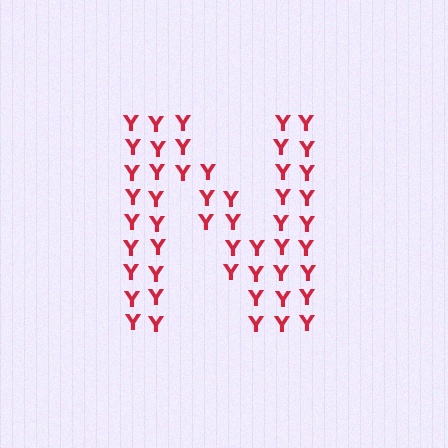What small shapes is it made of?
It is made of small letter Y's.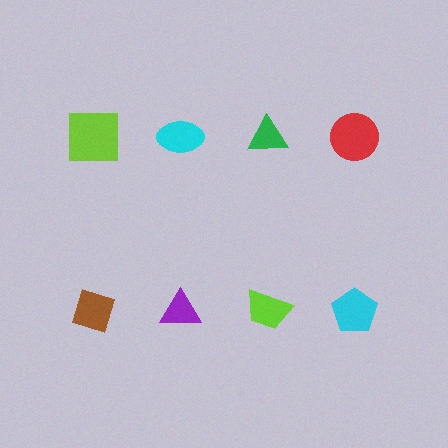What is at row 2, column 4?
A cyan pentagon.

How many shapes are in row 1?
4 shapes.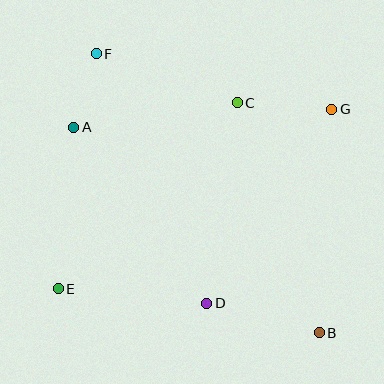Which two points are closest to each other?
Points A and F are closest to each other.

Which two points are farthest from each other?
Points B and F are farthest from each other.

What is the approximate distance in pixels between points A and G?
The distance between A and G is approximately 258 pixels.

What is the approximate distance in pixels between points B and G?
The distance between B and G is approximately 224 pixels.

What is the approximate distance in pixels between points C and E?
The distance between C and E is approximately 258 pixels.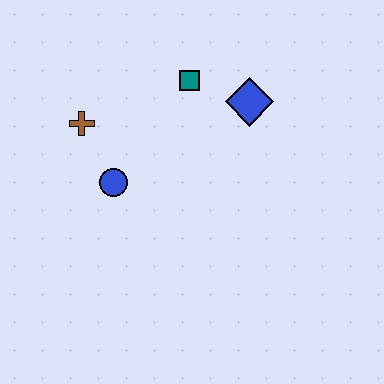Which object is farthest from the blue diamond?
The brown cross is farthest from the blue diamond.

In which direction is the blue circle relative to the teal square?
The blue circle is below the teal square.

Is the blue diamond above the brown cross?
Yes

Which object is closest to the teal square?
The blue diamond is closest to the teal square.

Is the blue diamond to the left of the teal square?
No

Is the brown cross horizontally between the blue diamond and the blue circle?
No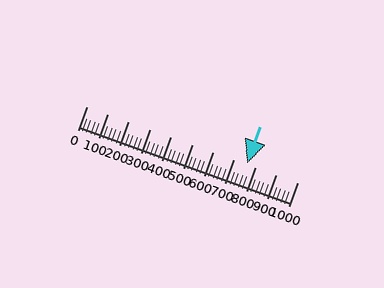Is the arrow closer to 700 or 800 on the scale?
The arrow is closer to 800.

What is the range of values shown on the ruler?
The ruler shows values from 0 to 1000.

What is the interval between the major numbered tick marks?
The major tick marks are spaced 100 units apart.